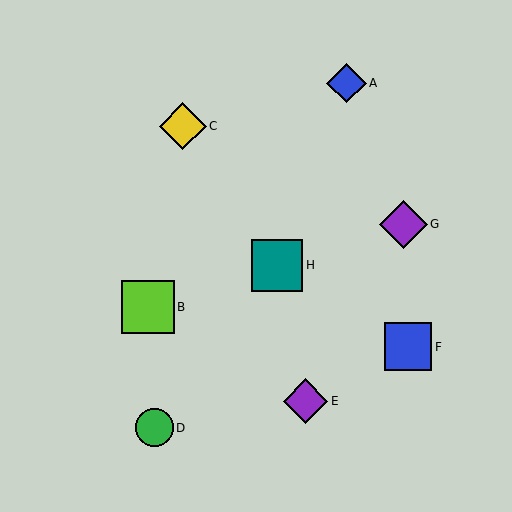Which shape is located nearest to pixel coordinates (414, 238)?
The purple diamond (labeled G) at (403, 224) is nearest to that location.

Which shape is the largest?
The lime square (labeled B) is the largest.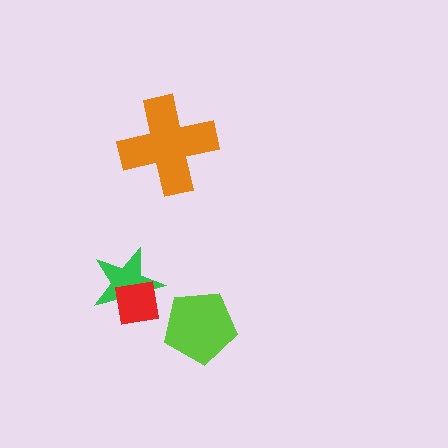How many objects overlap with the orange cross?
0 objects overlap with the orange cross.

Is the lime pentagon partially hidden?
No, no other shape covers it.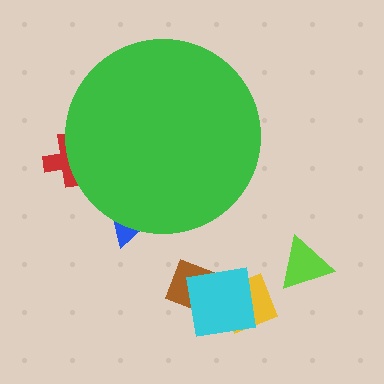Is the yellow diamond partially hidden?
No, the yellow diamond is fully visible.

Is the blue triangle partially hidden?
Yes, the blue triangle is partially hidden behind the green circle.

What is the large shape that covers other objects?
A green circle.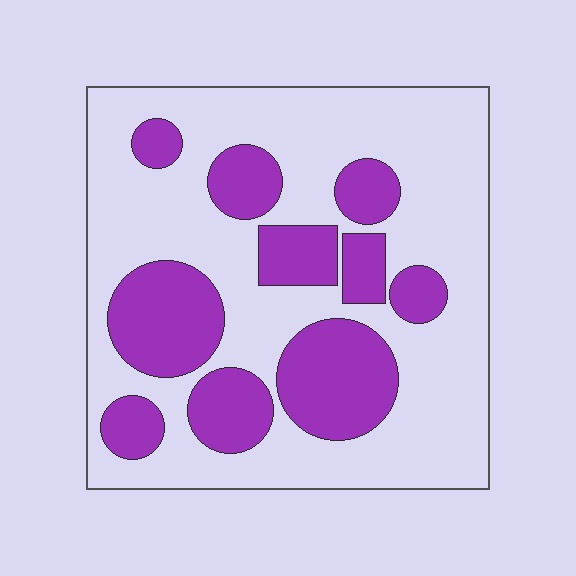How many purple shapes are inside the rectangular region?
10.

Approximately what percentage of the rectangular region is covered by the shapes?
Approximately 30%.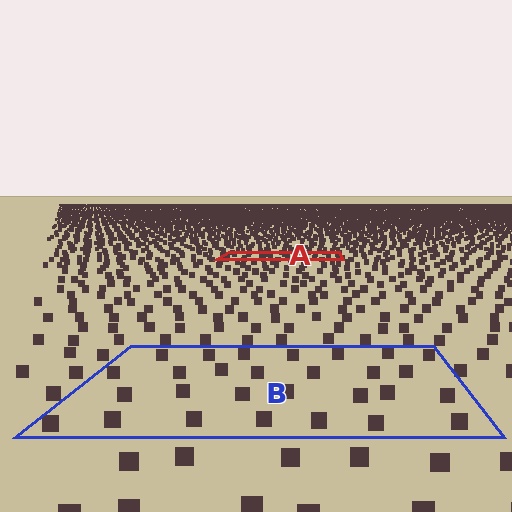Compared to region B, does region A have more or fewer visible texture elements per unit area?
Region A has more texture elements per unit area — they are packed more densely because it is farther away.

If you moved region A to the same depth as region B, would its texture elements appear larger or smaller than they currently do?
They would appear larger. At a closer depth, the same texture elements are projected at a bigger on-screen size.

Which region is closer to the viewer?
Region B is closer. The texture elements there are larger and more spread out.